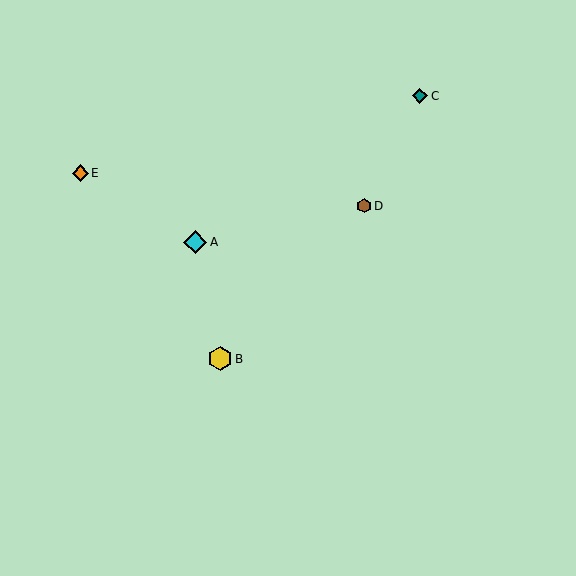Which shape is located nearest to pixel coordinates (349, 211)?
The brown hexagon (labeled D) at (364, 206) is nearest to that location.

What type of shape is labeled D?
Shape D is a brown hexagon.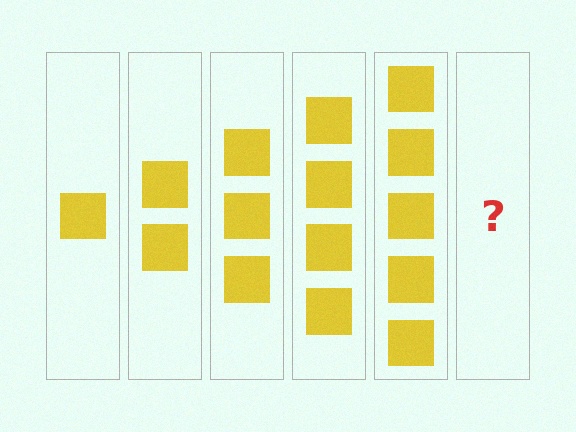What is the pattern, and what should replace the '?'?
The pattern is that each step adds one more square. The '?' should be 6 squares.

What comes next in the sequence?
The next element should be 6 squares.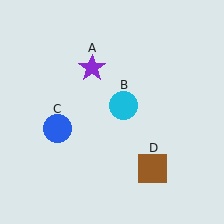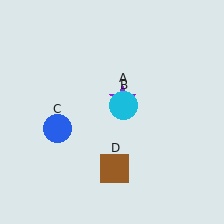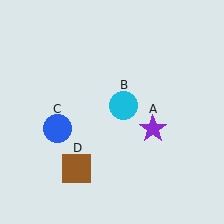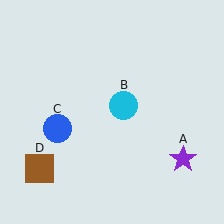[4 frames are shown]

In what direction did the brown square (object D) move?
The brown square (object D) moved left.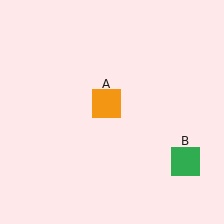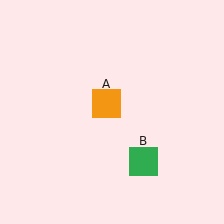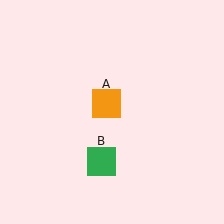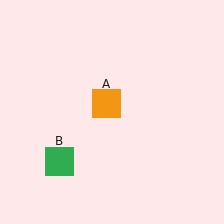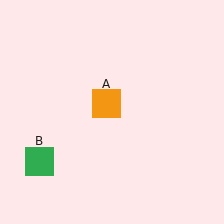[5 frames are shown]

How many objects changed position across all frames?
1 object changed position: green square (object B).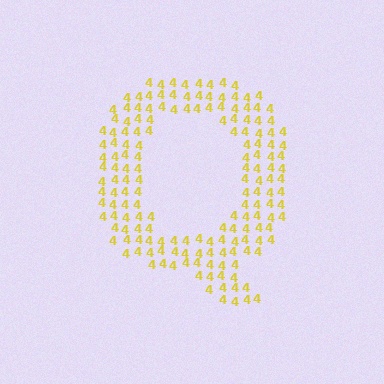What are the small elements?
The small elements are digit 4's.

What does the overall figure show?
The overall figure shows the letter Q.